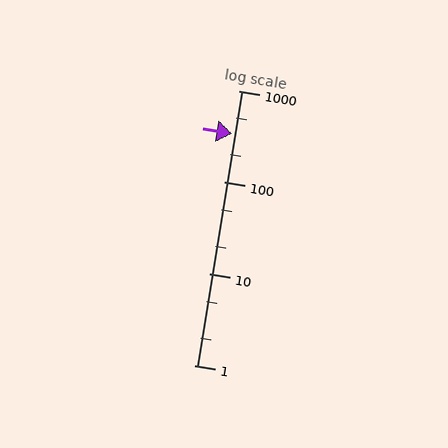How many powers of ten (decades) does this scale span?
The scale spans 3 decades, from 1 to 1000.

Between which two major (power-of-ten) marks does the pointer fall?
The pointer is between 100 and 1000.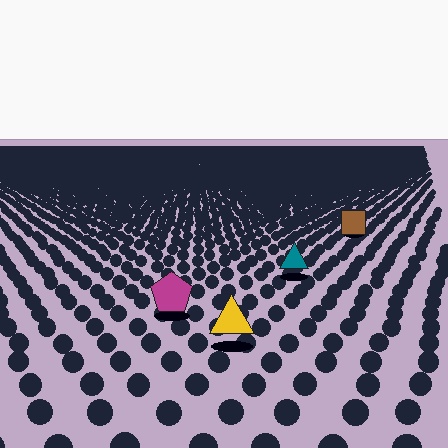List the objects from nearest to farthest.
From nearest to farthest: the yellow triangle, the magenta pentagon, the teal triangle, the brown square.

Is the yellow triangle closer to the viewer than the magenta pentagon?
Yes. The yellow triangle is closer — you can tell from the texture gradient: the ground texture is coarser near it.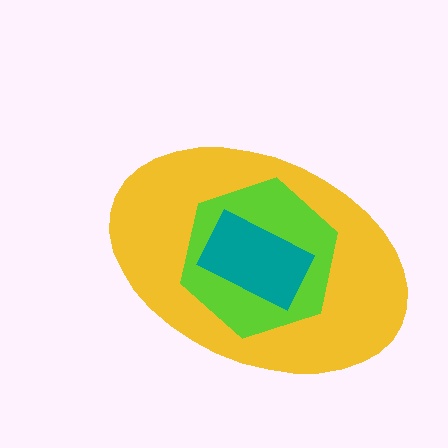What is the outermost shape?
The yellow ellipse.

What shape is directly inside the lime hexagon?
The teal rectangle.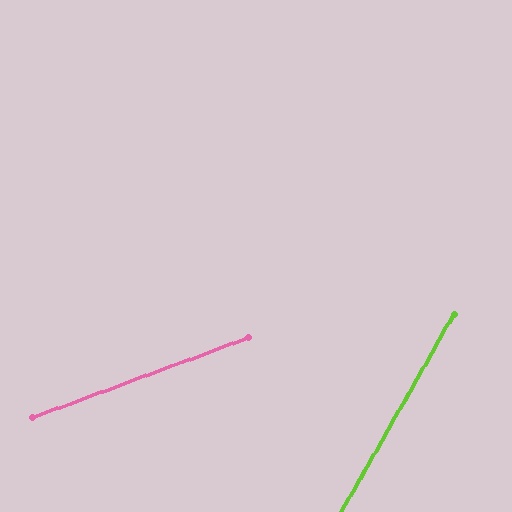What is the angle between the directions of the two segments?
Approximately 40 degrees.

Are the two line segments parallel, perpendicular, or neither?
Neither parallel nor perpendicular — they differ by about 40°.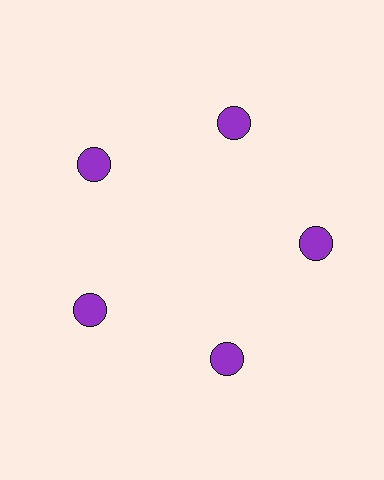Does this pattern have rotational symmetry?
Yes, this pattern has 5-fold rotational symmetry. It looks the same after rotating 72 degrees around the center.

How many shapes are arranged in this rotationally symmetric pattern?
There are 5 shapes, arranged in 5 groups of 1.